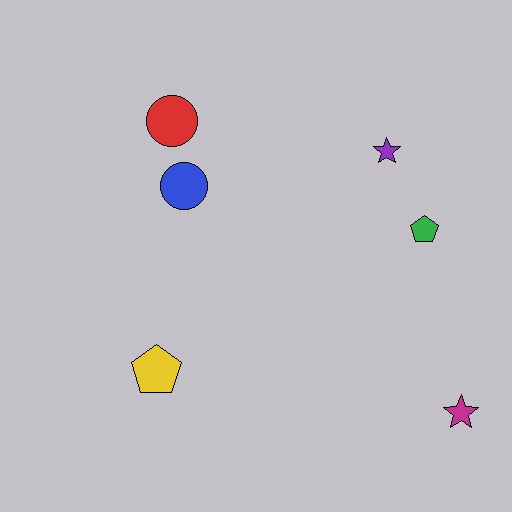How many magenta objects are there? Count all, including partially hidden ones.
There is 1 magenta object.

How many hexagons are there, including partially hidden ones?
There are no hexagons.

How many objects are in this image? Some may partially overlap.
There are 6 objects.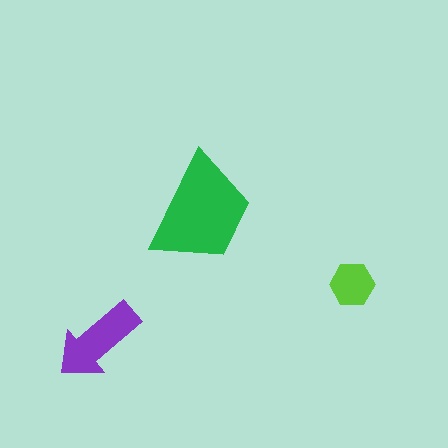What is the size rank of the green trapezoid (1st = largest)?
1st.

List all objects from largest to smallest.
The green trapezoid, the purple arrow, the lime hexagon.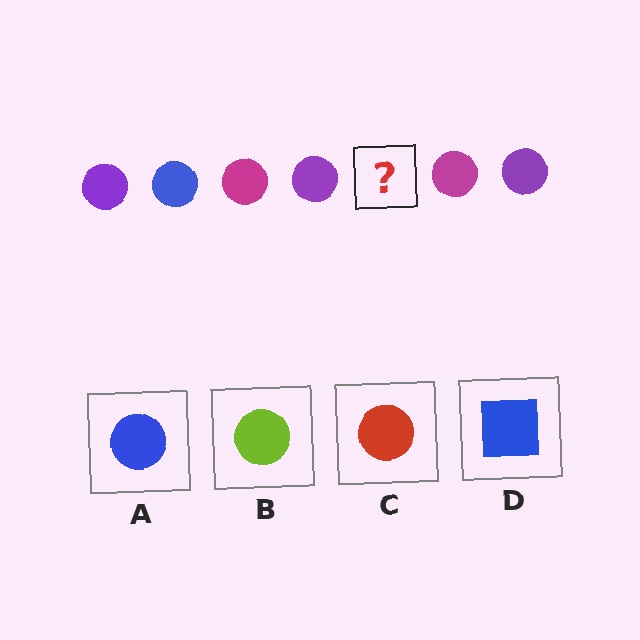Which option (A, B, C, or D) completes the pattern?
A.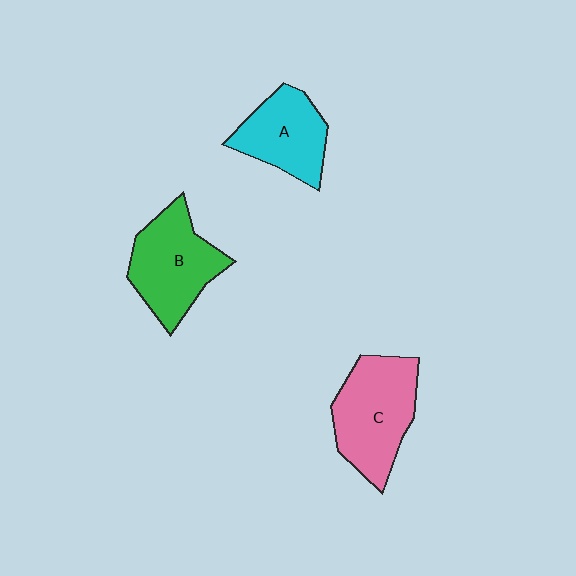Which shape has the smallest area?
Shape A (cyan).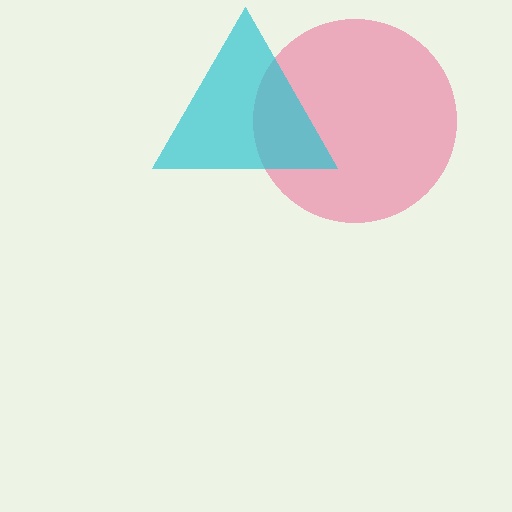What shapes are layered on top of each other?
The layered shapes are: a pink circle, a cyan triangle.